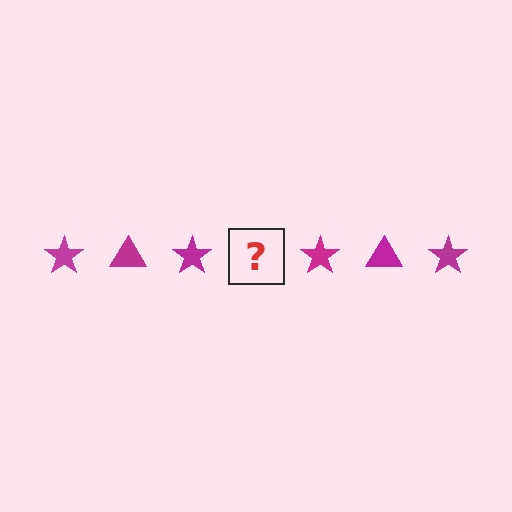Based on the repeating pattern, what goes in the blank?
The blank should be a magenta triangle.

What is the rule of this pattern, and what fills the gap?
The rule is that the pattern cycles through star, triangle shapes in magenta. The gap should be filled with a magenta triangle.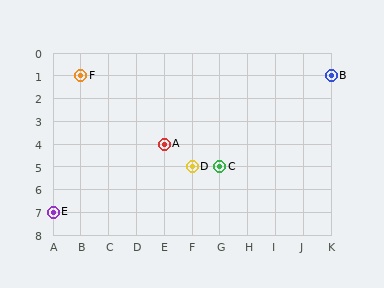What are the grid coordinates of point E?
Point E is at grid coordinates (A, 7).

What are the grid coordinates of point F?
Point F is at grid coordinates (B, 1).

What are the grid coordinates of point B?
Point B is at grid coordinates (K, 1).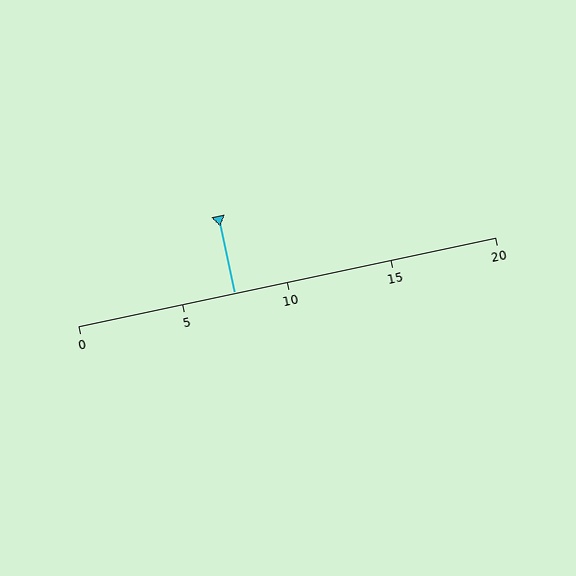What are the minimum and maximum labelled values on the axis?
The axis runs from 0 to 20.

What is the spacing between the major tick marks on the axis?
The major ticks are spaced 5 apart.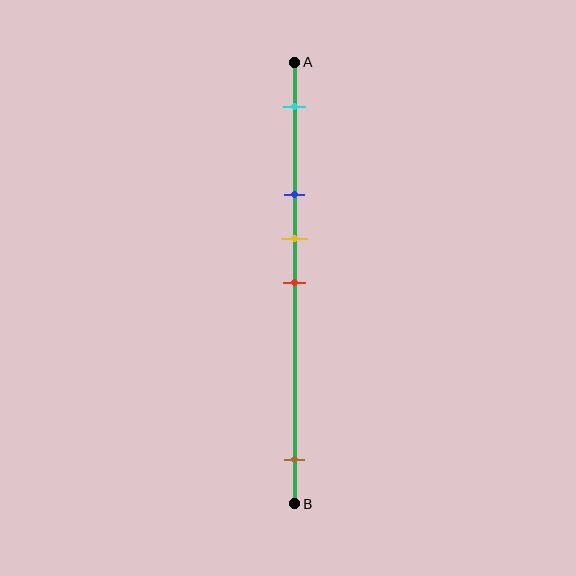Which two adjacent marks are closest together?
The yellow and red marks are the closest adjacent pair.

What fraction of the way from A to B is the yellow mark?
The yellow mark is approximately 40% (0.4) of the way from A to B.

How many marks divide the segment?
There are 5 marks dividing the segment.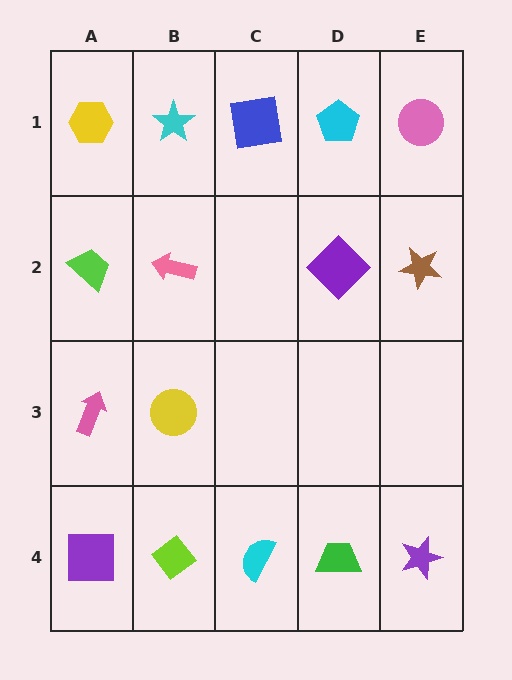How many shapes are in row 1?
5 shapes.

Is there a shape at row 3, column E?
No, that cell is empty.